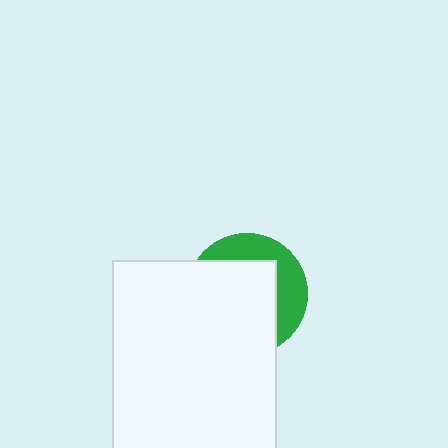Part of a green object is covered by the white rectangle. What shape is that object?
It is a circle.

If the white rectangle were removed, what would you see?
You would see the complete green circle.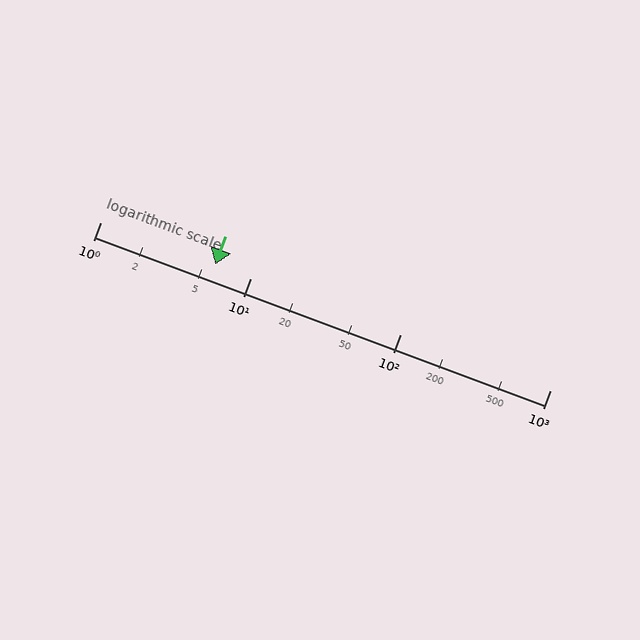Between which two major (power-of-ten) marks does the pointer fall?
The pointer is between 1 and 10.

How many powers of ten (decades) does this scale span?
The scale spans 3 decades, from 1 to 1000.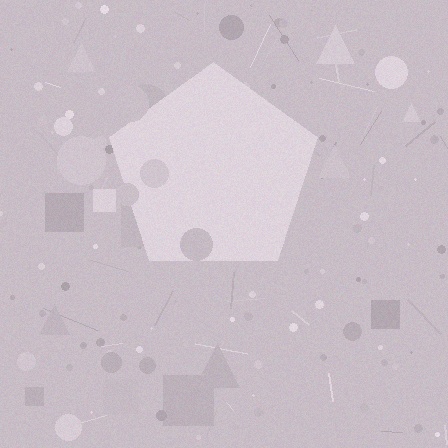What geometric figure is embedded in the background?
A pentagon is embedded in the background.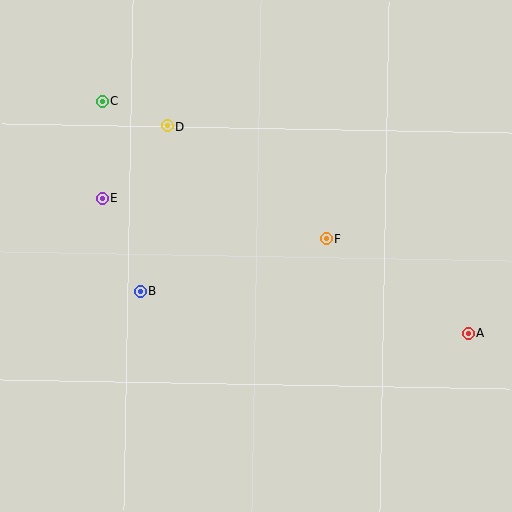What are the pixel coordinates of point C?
Point C is at (102, 101).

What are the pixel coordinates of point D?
Point D is at (167, 126).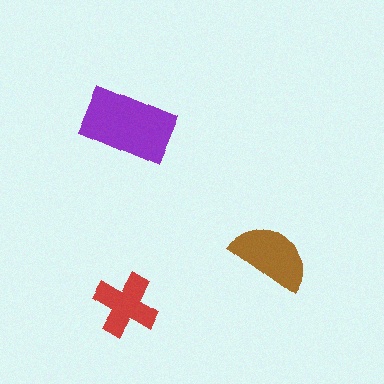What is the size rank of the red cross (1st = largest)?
3rd.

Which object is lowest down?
The red cross is bottommost.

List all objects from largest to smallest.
The purple rectangle, the brown semicircle, the red cross.